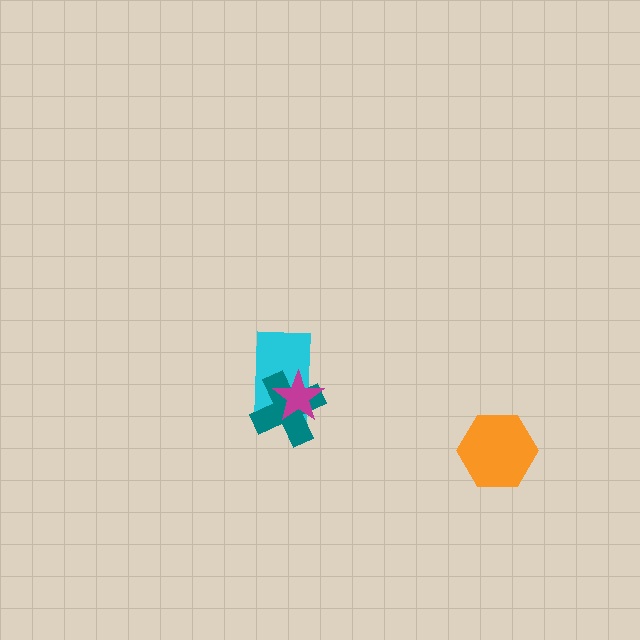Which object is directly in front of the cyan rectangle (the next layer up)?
The teal cross is directly in front of the cyan rectangle.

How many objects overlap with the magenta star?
2 objects overlap with the magenta star.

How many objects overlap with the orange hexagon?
0 objects overlap with the orange hexagon.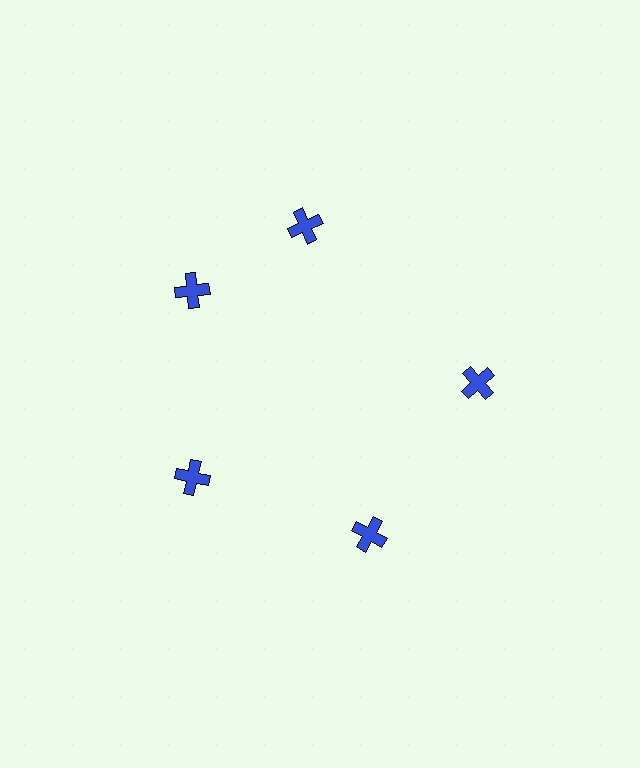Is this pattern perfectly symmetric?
No. The 5 blue crosses are arranged in a ring, but one element near the 1 o'clock position is rotated out of alignment along the ring, breaking the 5-fold rotational symmetry.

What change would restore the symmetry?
The symmetry would be restored by rotating it back into even spacing with its neighbors so that all 5 crosses sit at equal angles and equal distance from the center.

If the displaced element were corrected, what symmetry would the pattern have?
It would have 5-fold rotational symmetry — the pattern would map onto itself every 72 degrees.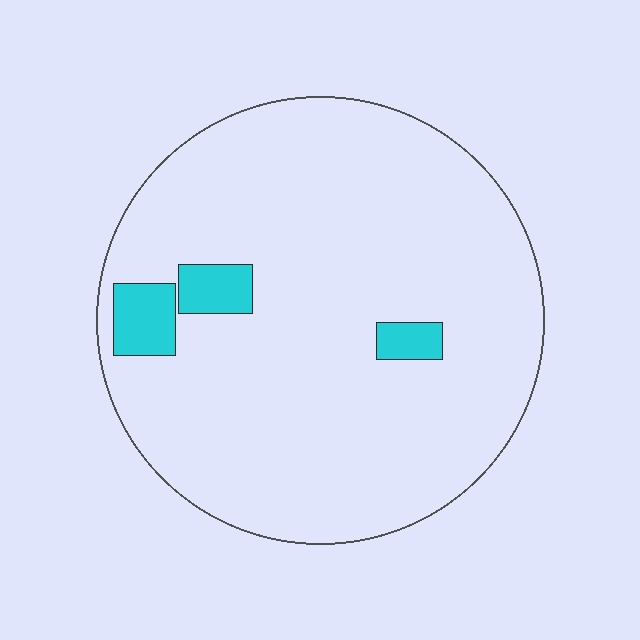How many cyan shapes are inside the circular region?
3.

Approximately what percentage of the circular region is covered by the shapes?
Approximately 5%.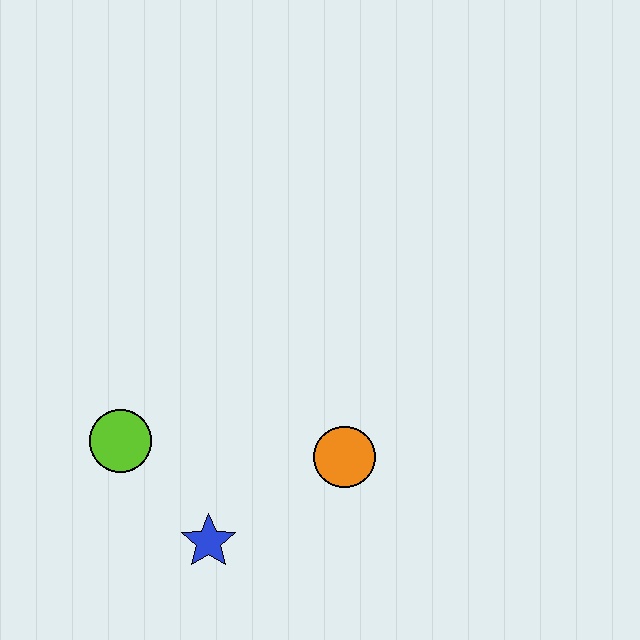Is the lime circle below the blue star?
No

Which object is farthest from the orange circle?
The lime circle is farthest from the orange circle.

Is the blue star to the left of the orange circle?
Yes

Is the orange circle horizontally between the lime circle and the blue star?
No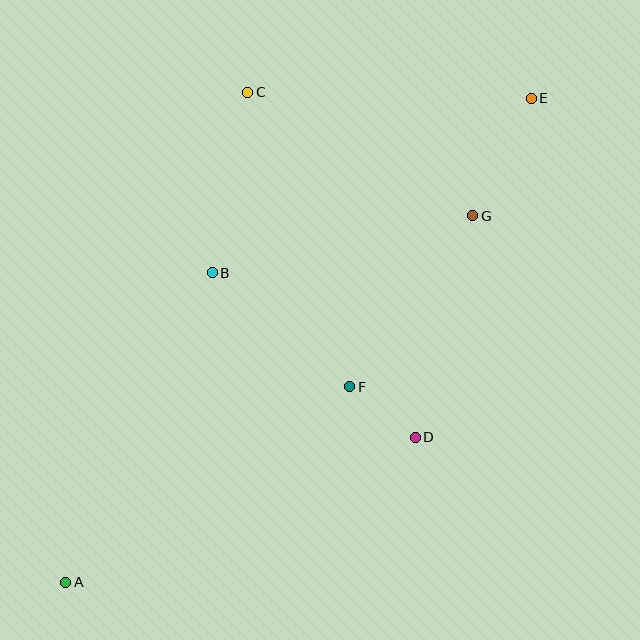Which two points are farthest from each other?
Points A and E are farthest from each other.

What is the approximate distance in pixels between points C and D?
The distance between C and D is approximately 384 pixels.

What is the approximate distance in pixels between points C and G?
The distance between C and G is approximately 257 pixels.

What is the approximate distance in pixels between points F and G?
The distance between F and G is approximately 211 pixels.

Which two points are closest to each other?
Points D and F are closest to each other.